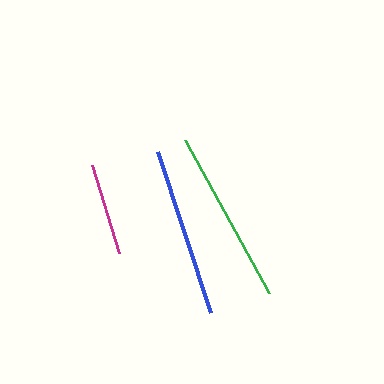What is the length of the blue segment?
The blue segment is approximately 170 pixels long.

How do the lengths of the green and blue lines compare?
The green and blue lines are approximately the same length.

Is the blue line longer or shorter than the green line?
The green line is longer than the blue line.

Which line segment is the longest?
The green line is the longest at approximately 175 pixels.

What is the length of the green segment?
The green segment is approximately 175 pixels long.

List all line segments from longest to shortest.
From longest to shortest: green, blue, magenta.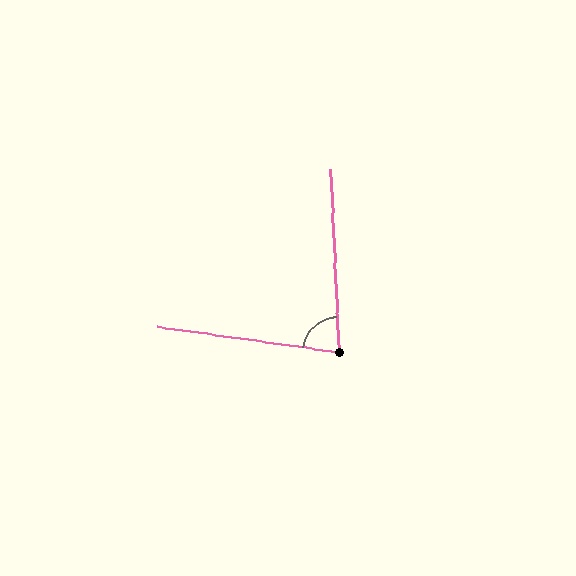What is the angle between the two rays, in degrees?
Approximately 79 degrees.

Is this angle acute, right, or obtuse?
It is acute.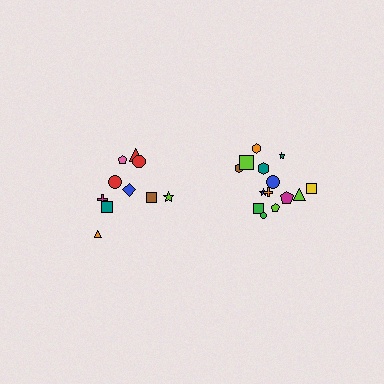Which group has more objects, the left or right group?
The right group.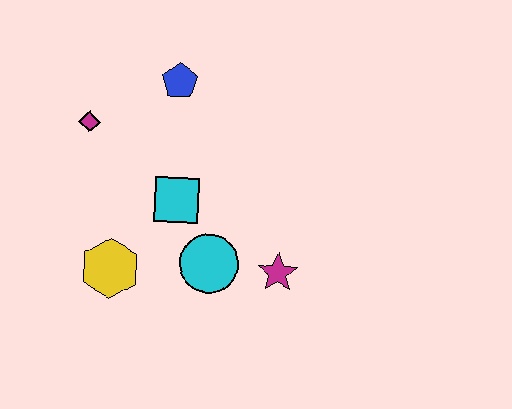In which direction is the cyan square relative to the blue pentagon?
The cyan square is below the blue pentagon.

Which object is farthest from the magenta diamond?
The magenta star is farthest from the magenta diamond.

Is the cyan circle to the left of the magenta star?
Yes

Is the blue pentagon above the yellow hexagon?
Yes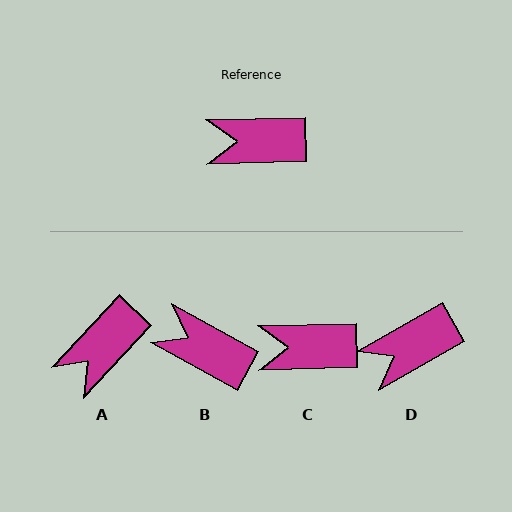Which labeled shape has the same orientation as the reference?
C.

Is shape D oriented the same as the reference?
No, it is off by about 28 degrees.